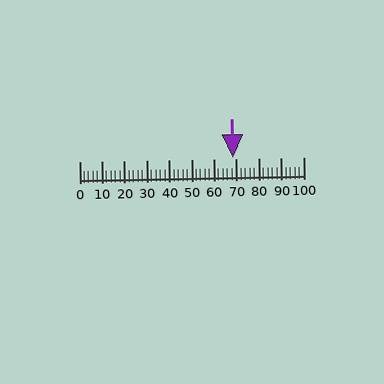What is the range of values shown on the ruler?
The ruler shows values from 0 to 100.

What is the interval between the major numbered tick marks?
The major tick marks are spaced 10 units apart.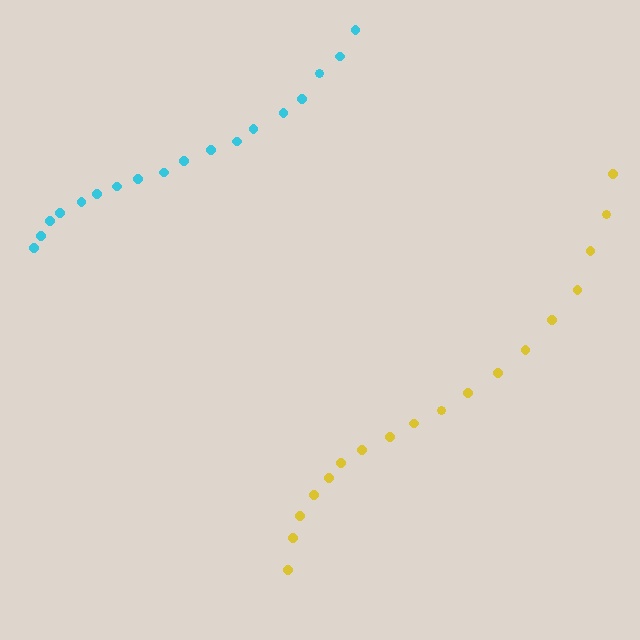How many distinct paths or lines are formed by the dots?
There are 2 distinct paths.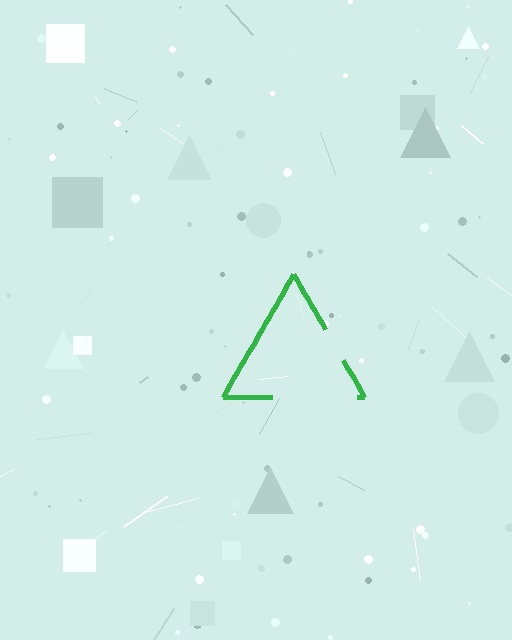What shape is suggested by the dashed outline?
The dashed outline suggests a triangle.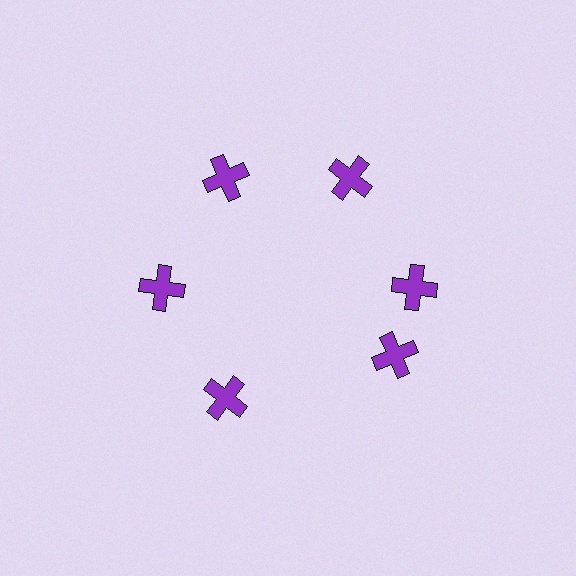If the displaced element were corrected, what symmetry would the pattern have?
It would have 6-fold rotational symmetry — the pattern would map onto itself every 60 degrees.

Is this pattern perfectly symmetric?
No. The 6 purple crosses are arranged in a ring, but one element near the 5 o'clock position is rotated out of alignment along the ring, breaking the 6-fold rotational symmetry.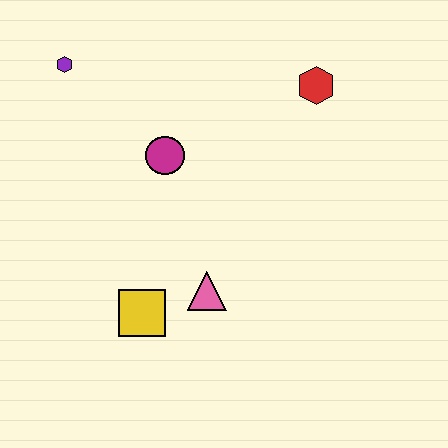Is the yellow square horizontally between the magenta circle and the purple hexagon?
Yes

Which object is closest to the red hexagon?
The magenta circle is closest to the red hexagon.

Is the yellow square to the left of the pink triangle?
Yes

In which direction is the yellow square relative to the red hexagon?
The yellow square is below the red hexagon.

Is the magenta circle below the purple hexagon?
Yes